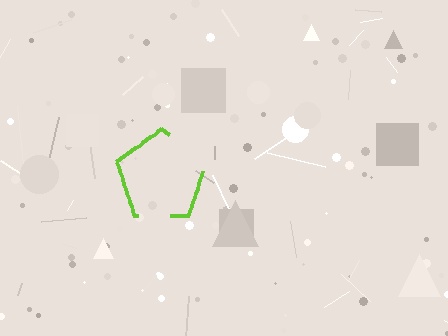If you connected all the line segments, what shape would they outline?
They would outline a pentagon.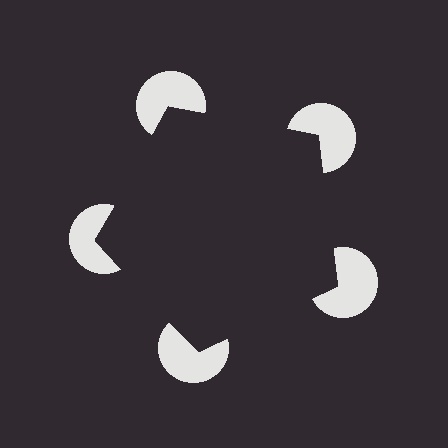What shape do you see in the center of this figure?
An illusory pentagon — its edges are inferred from the aligned wedge cuts in the pac-man discs, not physically drawn.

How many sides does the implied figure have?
5 sides.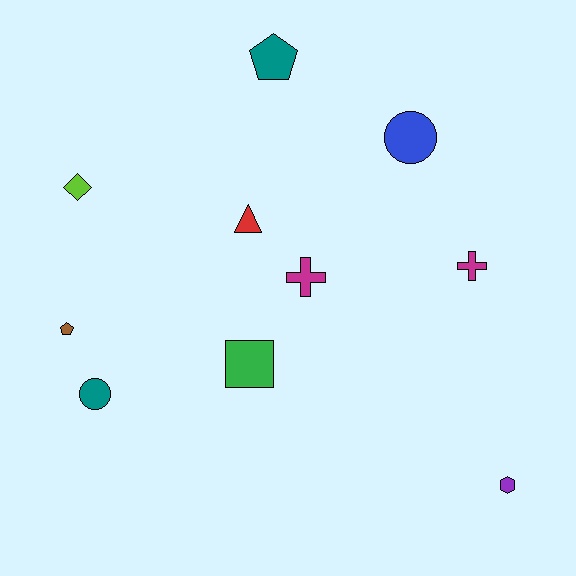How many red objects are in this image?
There is 1 red object.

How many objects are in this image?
There are 10 objects.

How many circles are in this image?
There are 2 circles.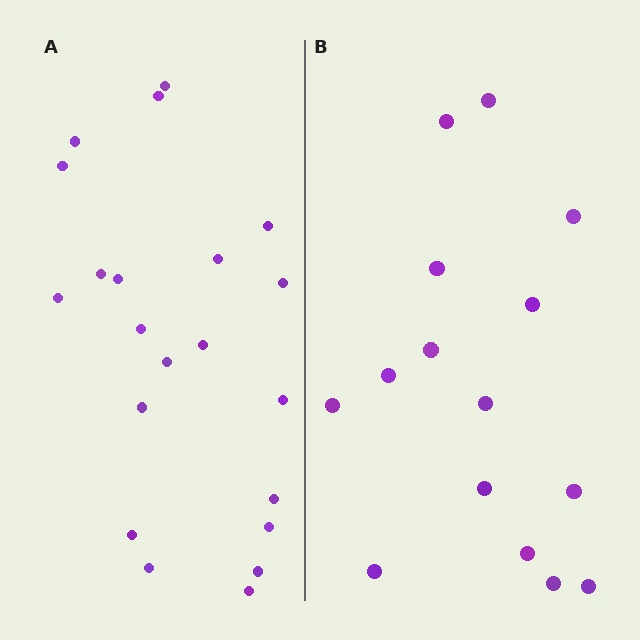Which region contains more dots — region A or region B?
Region A (the left region) has more dots.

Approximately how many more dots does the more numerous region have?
Region A has about 6 more dots than region B.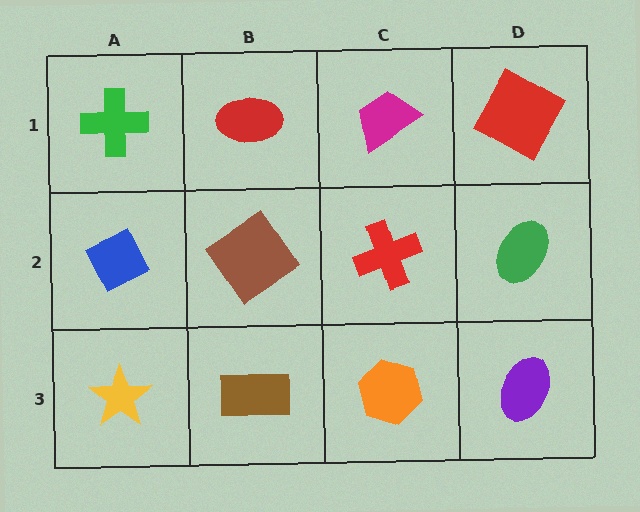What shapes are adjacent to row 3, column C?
A red cross (row 2, column C), a brown rectangle (row 3, column B), a purple ellipse (row 3, column D).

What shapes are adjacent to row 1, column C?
A red cross (row 2, column C), a red ellipse (row 1, column B), a red square (row 1, column D).